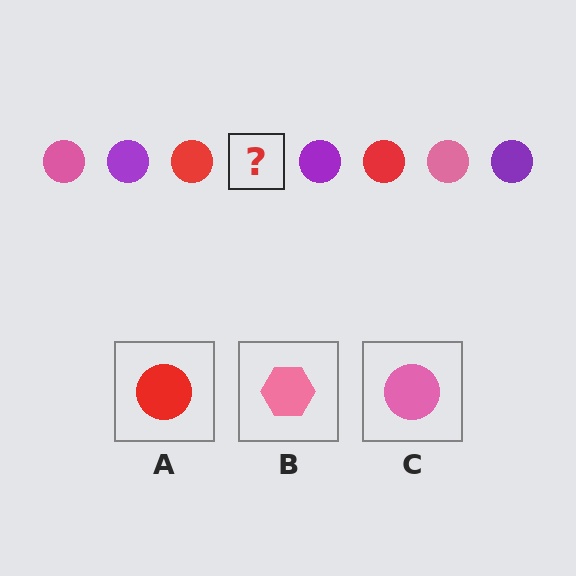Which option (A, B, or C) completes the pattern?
C.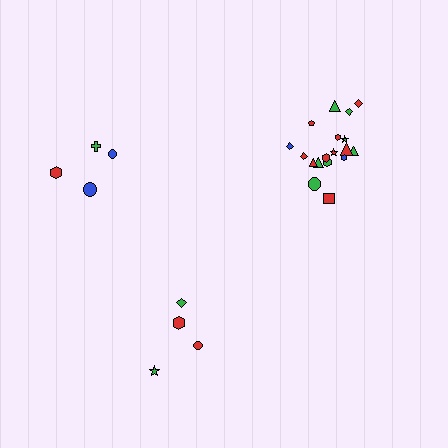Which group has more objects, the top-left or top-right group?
The top-right group.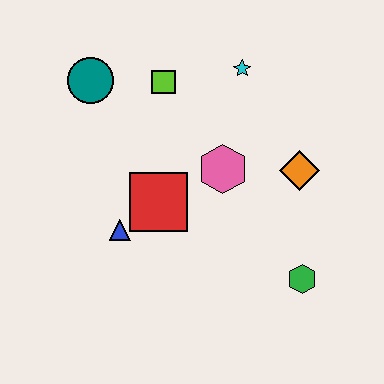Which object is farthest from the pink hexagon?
The teal circle is farthest from the pink hexagon.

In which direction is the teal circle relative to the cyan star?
The teal circle is to the left of the cyan star.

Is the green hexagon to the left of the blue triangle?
No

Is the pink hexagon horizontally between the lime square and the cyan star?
Yes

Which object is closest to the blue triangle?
The red square is closest to the blue triangle.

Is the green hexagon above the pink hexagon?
No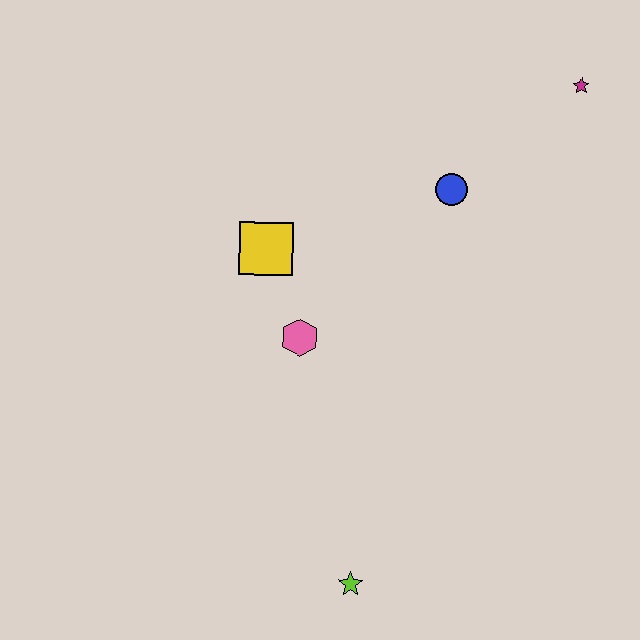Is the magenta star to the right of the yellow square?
Yes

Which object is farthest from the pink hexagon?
The magenta star is farthest from the pink hexagon.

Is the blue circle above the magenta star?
No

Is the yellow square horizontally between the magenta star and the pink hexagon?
No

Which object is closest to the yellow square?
The pink hexagon is closest to the yellow square.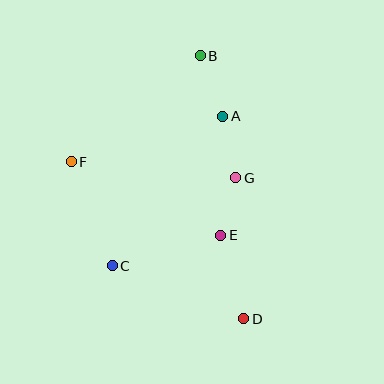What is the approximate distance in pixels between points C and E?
The distance between C and E is approximately 113 pixels.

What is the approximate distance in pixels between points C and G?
The distance between C and G is approximately 152 pixels.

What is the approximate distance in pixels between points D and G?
The distance between D and G is approximately 142 pixels.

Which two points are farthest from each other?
Points B and D are farthest from each other.